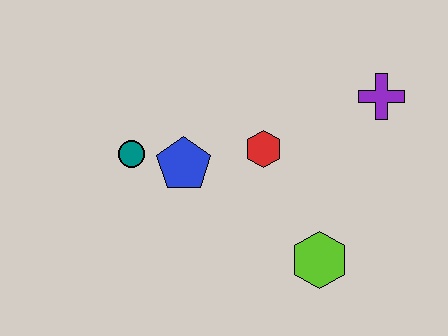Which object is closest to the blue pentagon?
The teal circle is closest to the blue pentagon.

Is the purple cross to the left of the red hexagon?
No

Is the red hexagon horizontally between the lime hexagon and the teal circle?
Yes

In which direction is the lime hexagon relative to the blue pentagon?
The lime hexagon is to the right of the blue pentagon.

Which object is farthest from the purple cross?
The teal circle is farthest from the purple cross.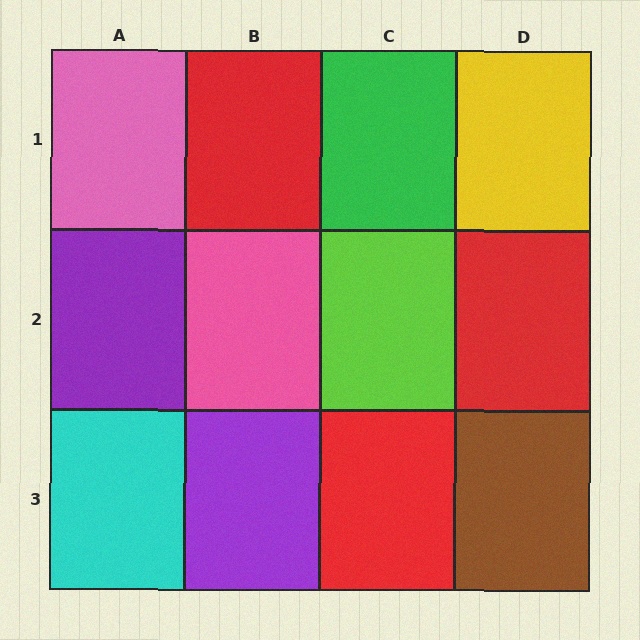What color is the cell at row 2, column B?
Pink.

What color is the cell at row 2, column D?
Red.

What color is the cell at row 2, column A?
Purple.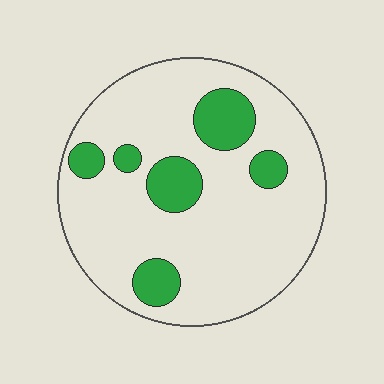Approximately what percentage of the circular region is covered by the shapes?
Approximately 20%.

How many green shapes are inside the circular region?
6.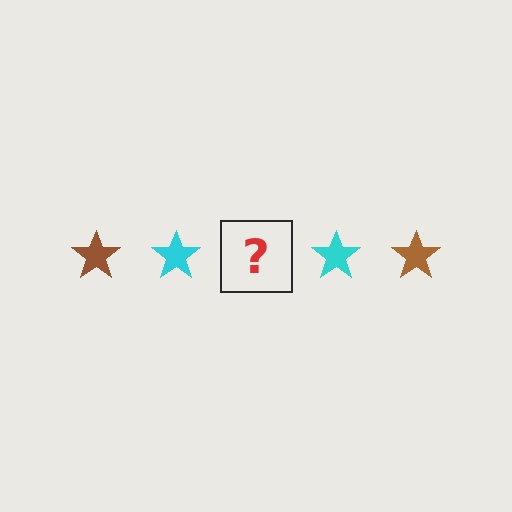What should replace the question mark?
The question mark should be replaced with a brown star.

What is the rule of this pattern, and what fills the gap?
The rule is that the pattern cycles through brown, cyan stars. The gap should be filled with a brown star.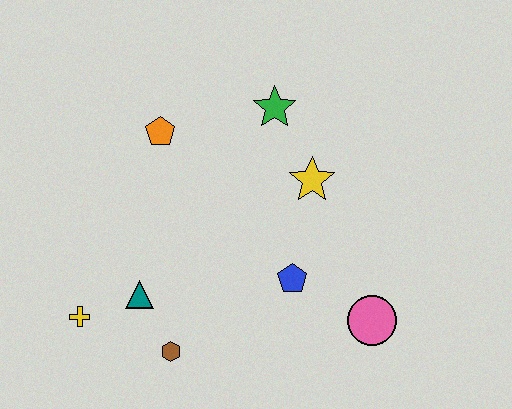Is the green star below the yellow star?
No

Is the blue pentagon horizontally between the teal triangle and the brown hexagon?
No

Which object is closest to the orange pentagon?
The green star is closest to the orange pentagon.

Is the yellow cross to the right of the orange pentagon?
No